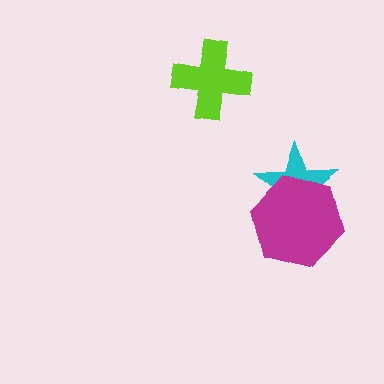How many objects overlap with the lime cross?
0 objects overlap with the lime cross.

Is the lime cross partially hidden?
No, no other shape covers it.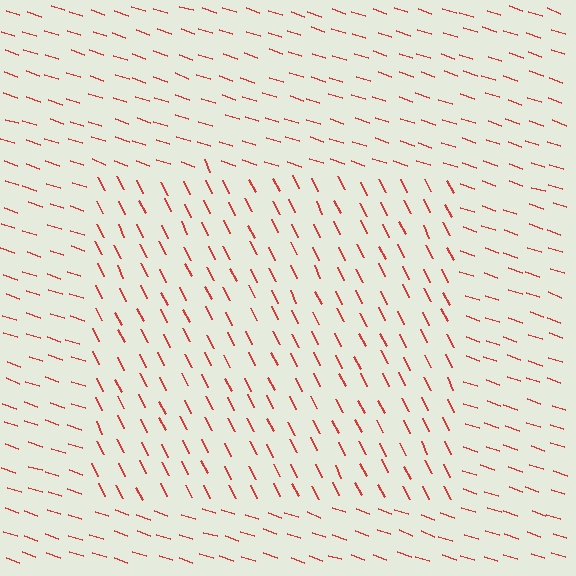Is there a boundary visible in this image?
Yes, there is a texture boundary formed by a change in line orientation.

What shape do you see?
I see a rectangle.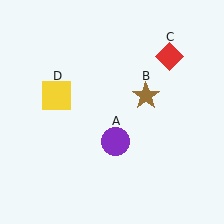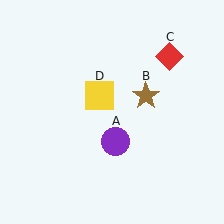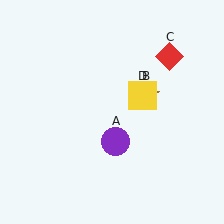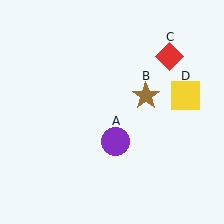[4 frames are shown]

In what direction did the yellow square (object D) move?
The yellow square (object D) moved right.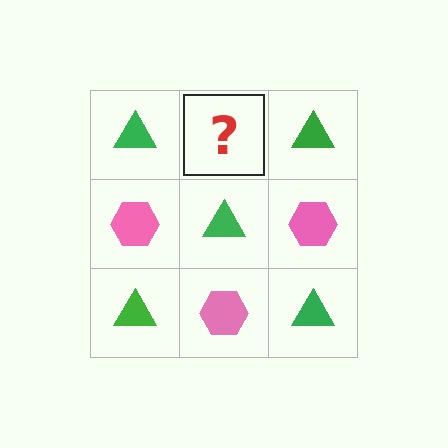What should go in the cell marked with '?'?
The missing cell should contain a pink hexagon.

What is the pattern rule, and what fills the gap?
The rule is that it alternates green triangle and pink hexagon in a checkerboard pattern. The gap should be filled with a pink hexagon.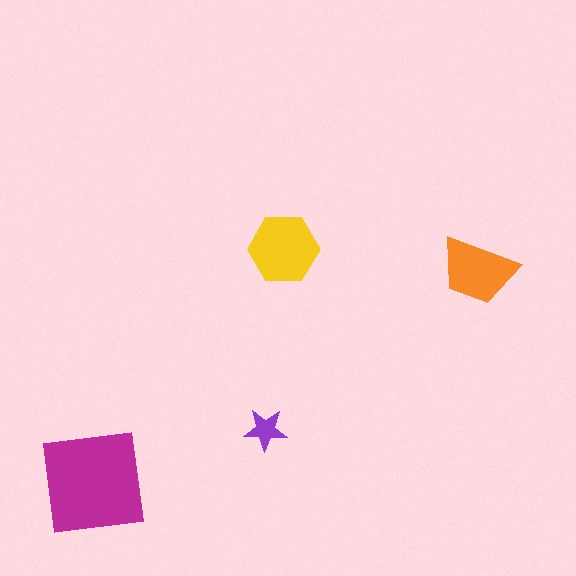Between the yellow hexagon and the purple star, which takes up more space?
The yellow hexagon.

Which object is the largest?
The magenta square.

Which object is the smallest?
The purple star.